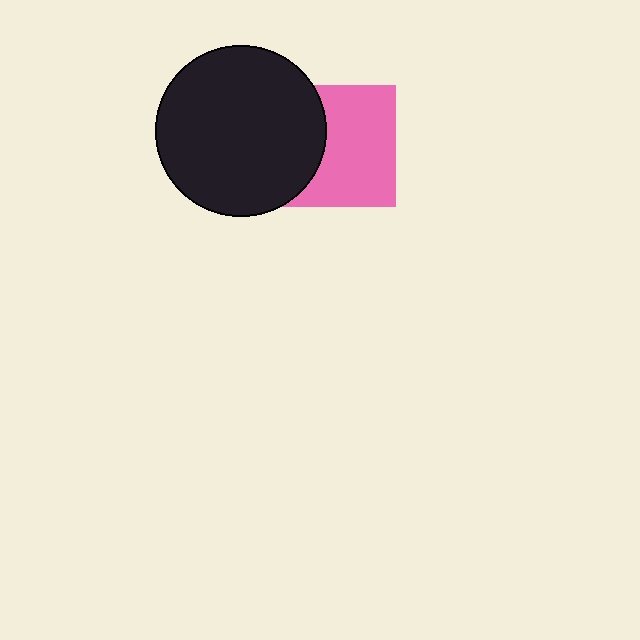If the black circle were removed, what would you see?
You would see the complete pink square.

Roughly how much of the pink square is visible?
About half of it is visible (roughly 64%).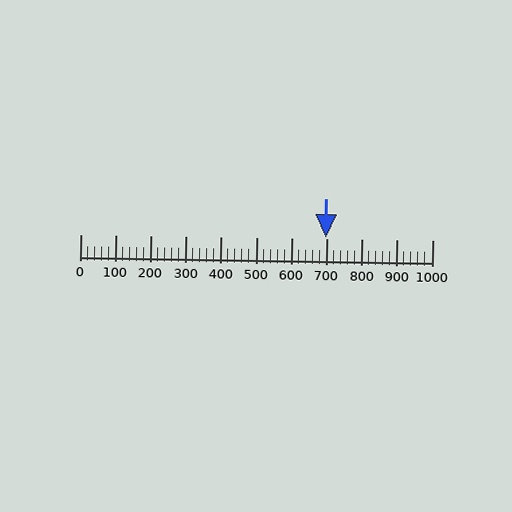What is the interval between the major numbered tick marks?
The major tick marks are spaced 100 units apart.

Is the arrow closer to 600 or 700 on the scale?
The arrow is closer to 700.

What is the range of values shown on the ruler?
The ruler shows values from 0 to 1000.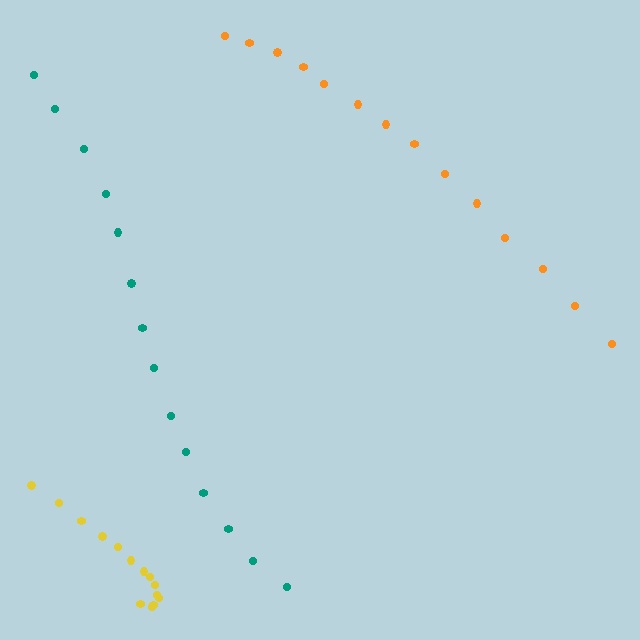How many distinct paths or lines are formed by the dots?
There are 3 distinct paths.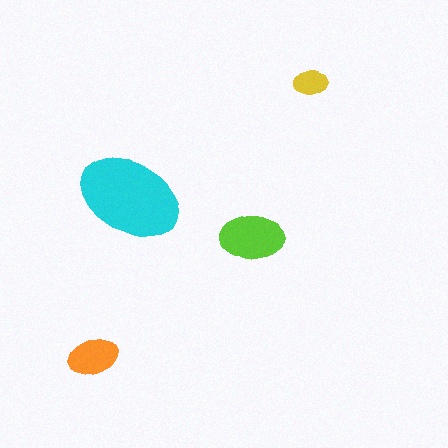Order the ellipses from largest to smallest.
the cyan one, the lime one, the orange one, the yellow one.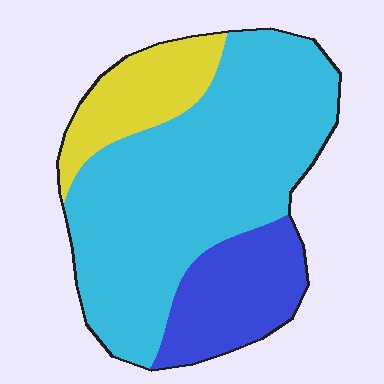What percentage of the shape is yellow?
Yellow covers about 15% of the shape.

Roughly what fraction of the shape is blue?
Blue takes up about one fifth (1/5) of the shape.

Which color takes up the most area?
Cyan, at roughly 65%.